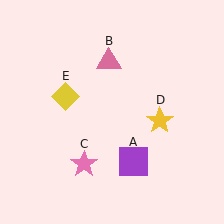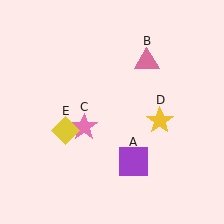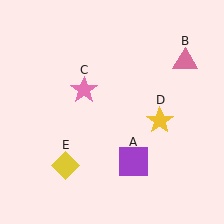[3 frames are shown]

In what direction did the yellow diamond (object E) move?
The yellow diamond (object E) moved down.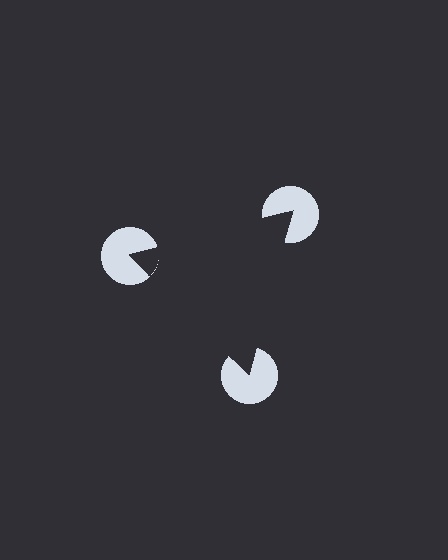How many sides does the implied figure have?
3 sides.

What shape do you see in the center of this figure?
An illusory triangle — its edges are inferred from the aligned wedge cuts in the pac-man discs, not physically drawn.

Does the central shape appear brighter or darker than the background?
It typically appears slightly darker than the background, even though no actual brightness change is drawn.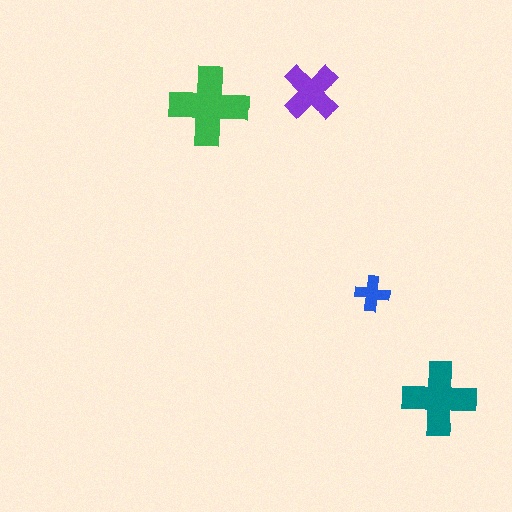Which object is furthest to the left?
The green cross is leftmost.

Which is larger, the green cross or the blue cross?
The green one.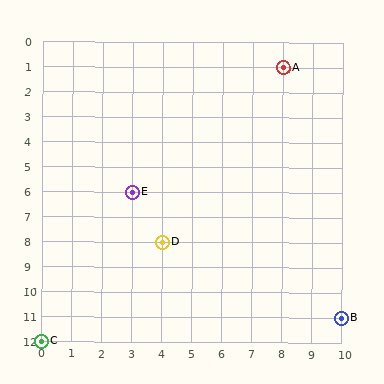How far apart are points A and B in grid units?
Points A and B are 2 columns and 10 rows apart (about 10.2 grid units diagonally).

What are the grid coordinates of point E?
Point E is at grid coordinates (3, 6).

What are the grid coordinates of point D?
Point D is at grid coordinates (4, 8).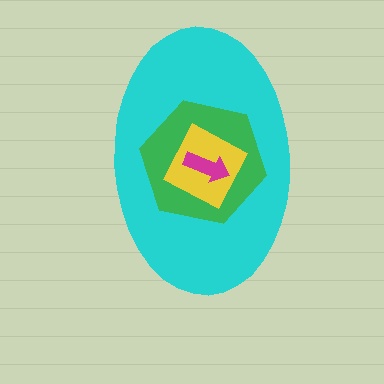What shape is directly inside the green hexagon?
The yellow square.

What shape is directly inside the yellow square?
The magenta arrow.